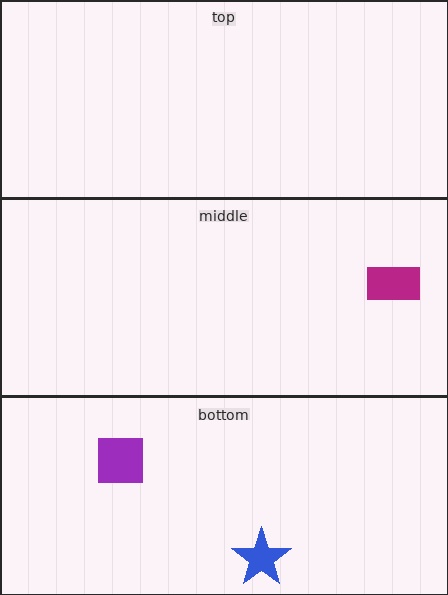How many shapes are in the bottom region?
2.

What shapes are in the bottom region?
The blue star, the purple square.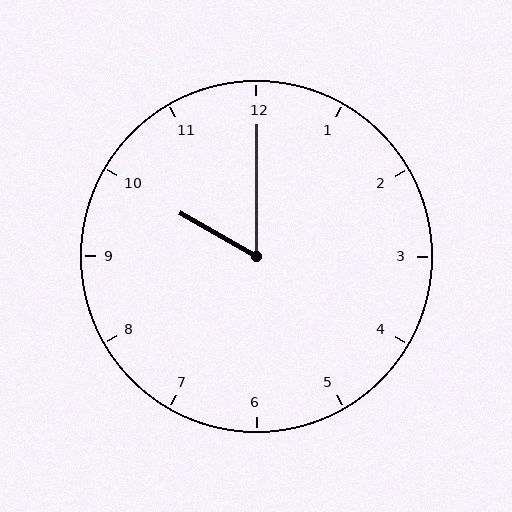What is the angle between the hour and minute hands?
Approximately 60 degrees.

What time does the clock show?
10:00.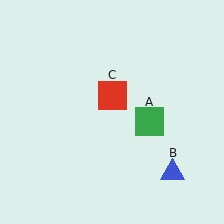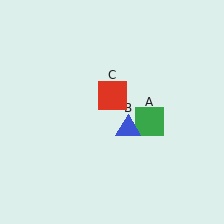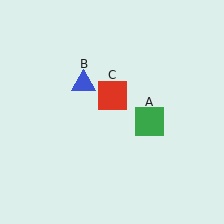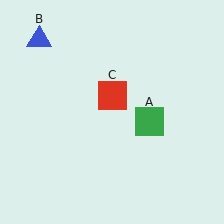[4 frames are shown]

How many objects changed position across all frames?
1 object changed position: blue triangle (object B).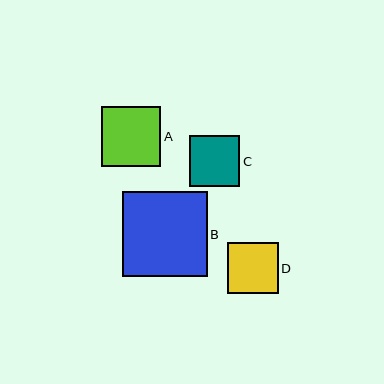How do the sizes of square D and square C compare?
Square D and square C are approximately the same size.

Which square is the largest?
Square B is the largest with a size of approximately 85 pixels.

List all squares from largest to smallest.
From largest to smallest: B, A, D, C.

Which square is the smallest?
Square C is the smallest with a size of approximately 51 pixels.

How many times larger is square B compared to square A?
Square B is approximately 1.4 times the size of square A.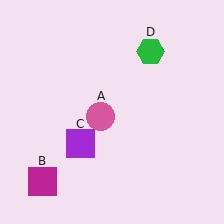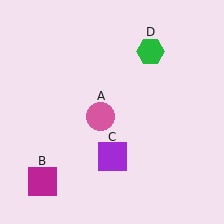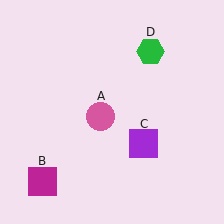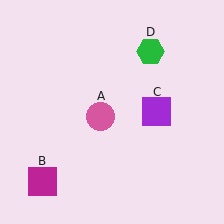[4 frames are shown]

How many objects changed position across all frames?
1 object changed position: purple square (object C).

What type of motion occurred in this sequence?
The purple square (object C) rotated counterclockwise around the center of the scene.